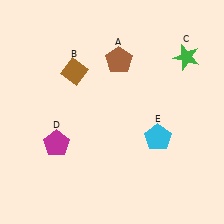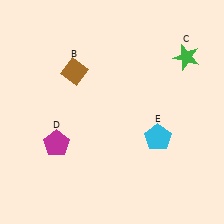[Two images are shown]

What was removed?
The brown pentagon (A) was removed in Image 2.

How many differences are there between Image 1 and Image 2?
There is 1 difference between the two images.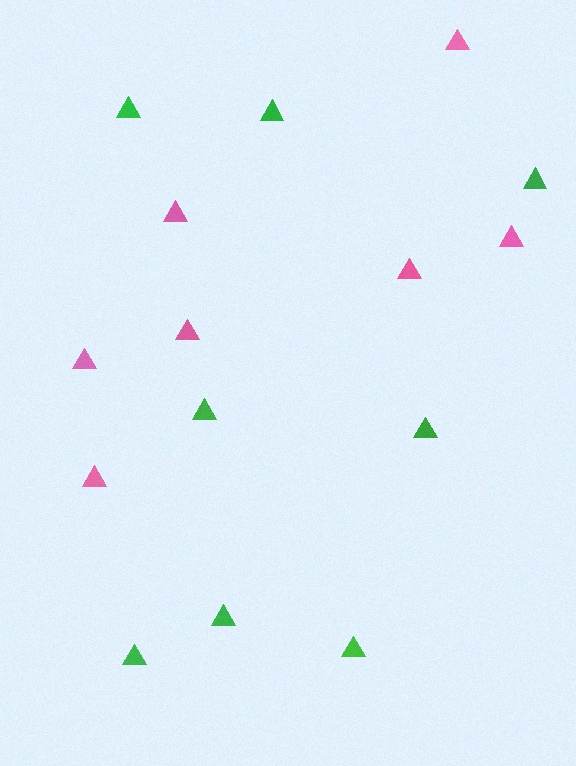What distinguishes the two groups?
There are 2 groups: one group of green triangles (8) and one group of pink triangles (7).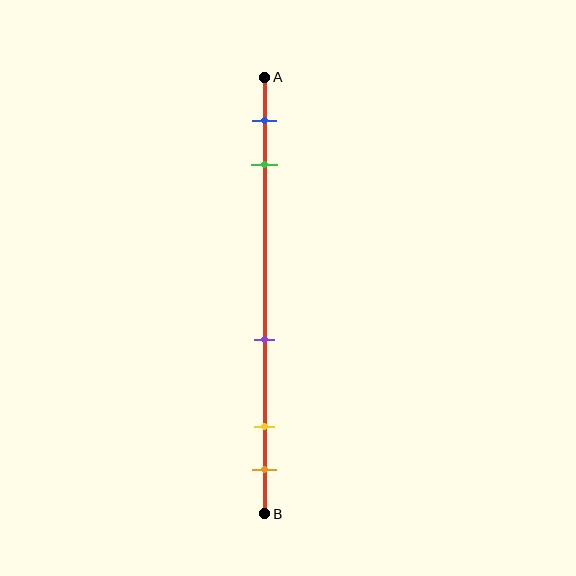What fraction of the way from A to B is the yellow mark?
The yellow mark is approximately 80% (0.8) of the way from A to B.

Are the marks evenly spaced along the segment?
No, the marks are not evenly spaced.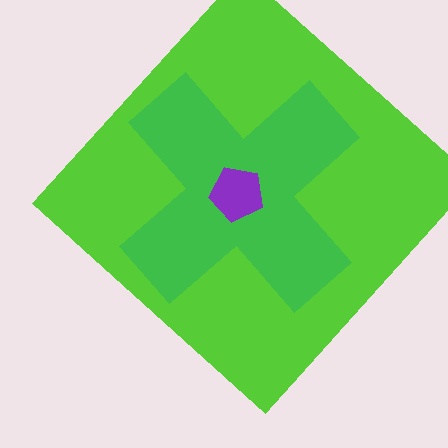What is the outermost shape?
The lime diamond.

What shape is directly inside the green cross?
The purple pentagon.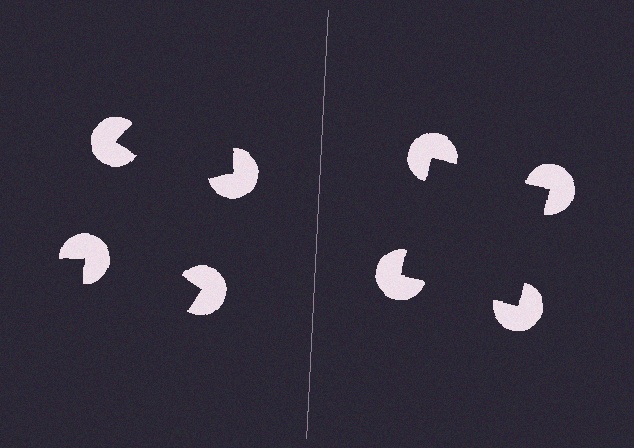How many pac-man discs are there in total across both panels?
8 — 4 on each side.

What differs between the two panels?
The pac-man discs are positioned identically on both sides; only the wedge orientations differ. On the right they align to a square; on the left they are misaligned.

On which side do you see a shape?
An illusory square appears on the right side. On the left side the wedge cuts are rotated, so no coherent shape forms.